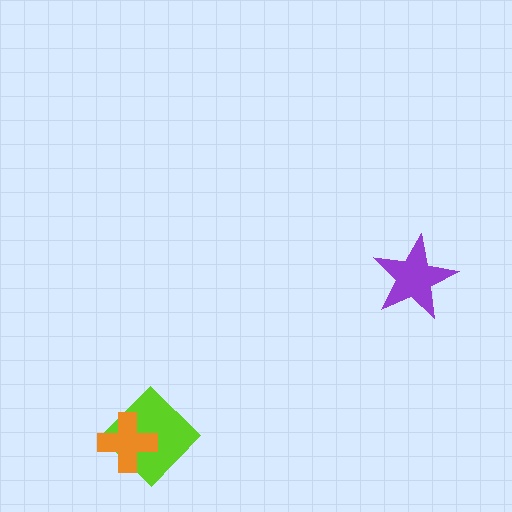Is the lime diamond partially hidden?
Yes, it is partially covered by another shape.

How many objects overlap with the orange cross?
1 object overlaps with the orange cross.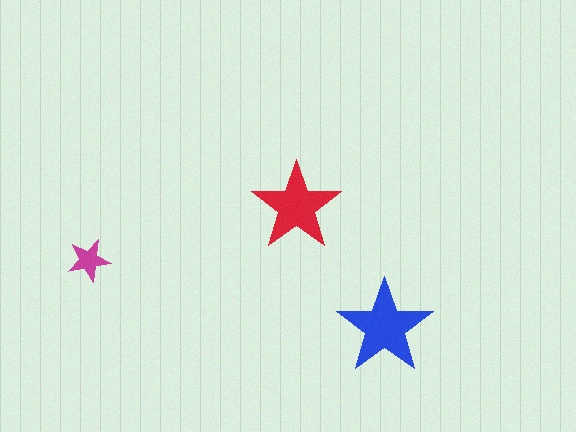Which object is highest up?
The red star is topmost.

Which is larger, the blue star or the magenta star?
The blue one.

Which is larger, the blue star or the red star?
The blue one.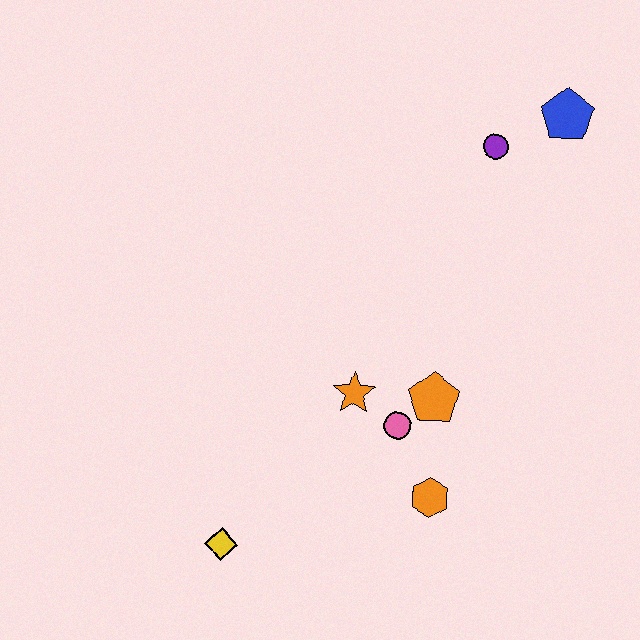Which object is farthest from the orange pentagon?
The blue pentagon is farthest from the orange pentagon.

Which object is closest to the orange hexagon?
The pink circle is closest to the orange hexagon.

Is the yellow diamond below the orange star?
Yes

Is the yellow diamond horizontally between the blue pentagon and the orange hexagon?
No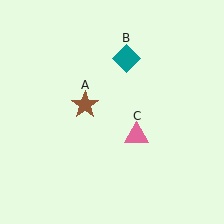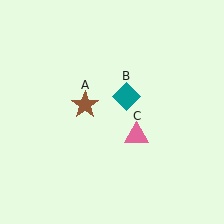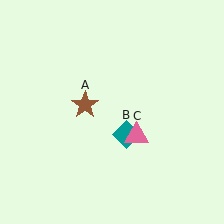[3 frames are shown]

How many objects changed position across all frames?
1 object changed position: teal diamond (object B).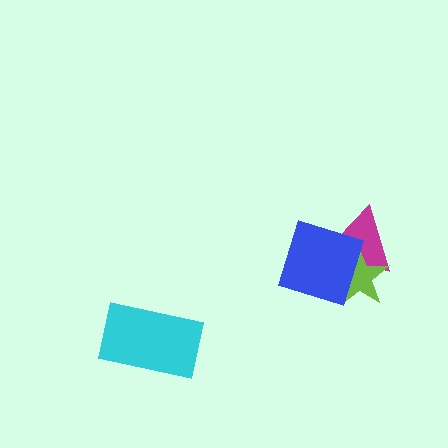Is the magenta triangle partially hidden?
Yes, it is partially covered by another shape.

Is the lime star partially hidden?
Yes, it is partially covered by another shape.